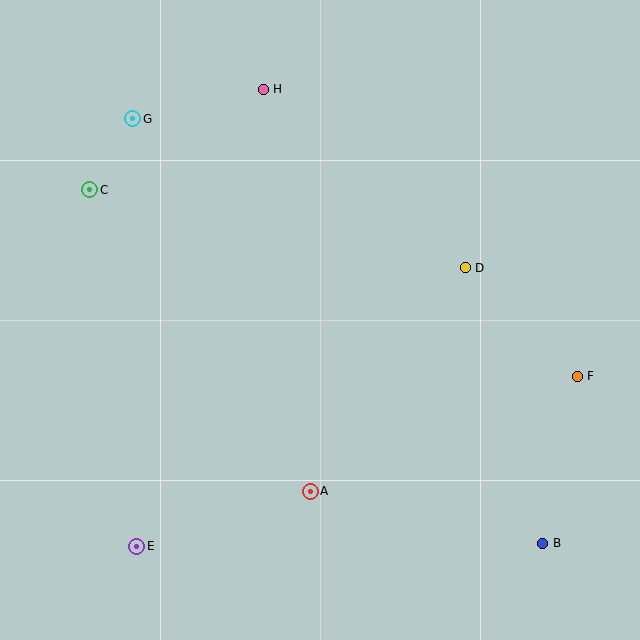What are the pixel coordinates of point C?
Point C is at (90, 190).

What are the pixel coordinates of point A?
Point A is at (310, 491).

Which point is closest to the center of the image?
Point D at (465, 268) is closest to the center.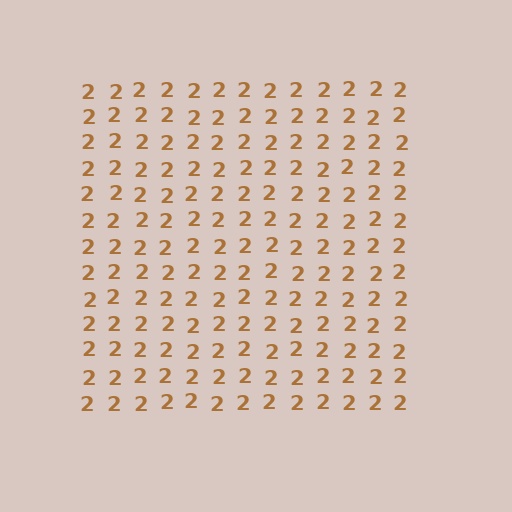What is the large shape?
The large shape is a square.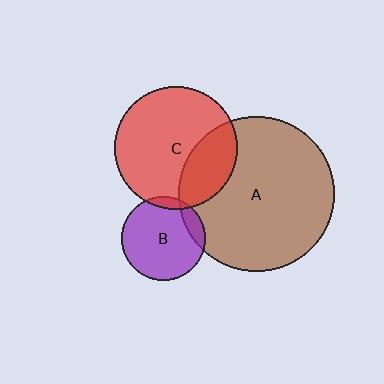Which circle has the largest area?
Circle A (brown).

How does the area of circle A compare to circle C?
Approximately 1.6 times.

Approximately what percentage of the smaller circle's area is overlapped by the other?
Approximately 30%.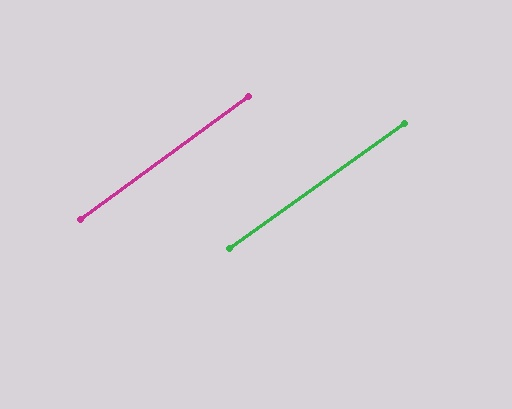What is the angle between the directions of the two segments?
Approximately 1 degree.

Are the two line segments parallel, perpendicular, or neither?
Parallel — their directions differ by only 0.8°.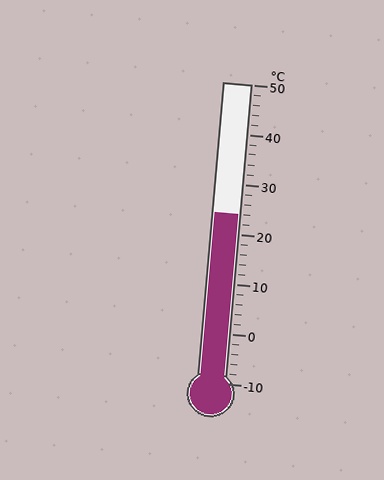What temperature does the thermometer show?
The thermometer shows approximately 24°C.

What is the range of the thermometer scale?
The thermometer scale ranges from -10°C to 50°C.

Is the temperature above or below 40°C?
The temperature is below 40°C.